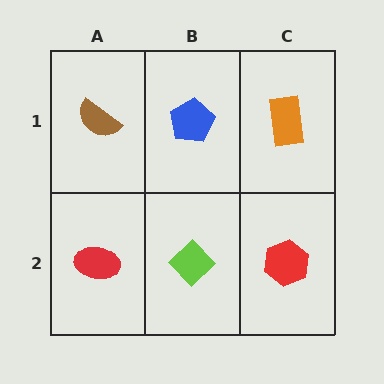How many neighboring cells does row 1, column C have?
2.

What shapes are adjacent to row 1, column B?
A lime diamond (row 2, column B), a brown semicircle (row 1, column A), an orange rectangle (row 1, column C).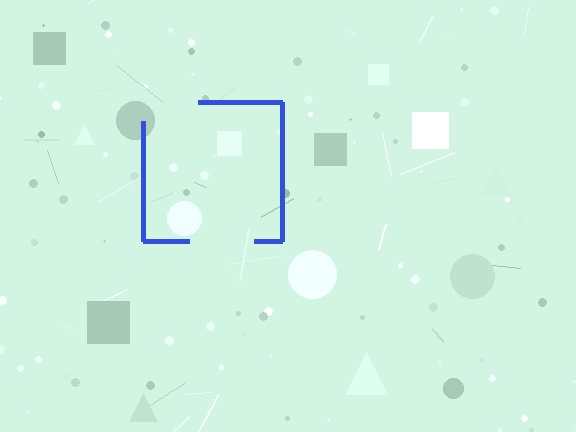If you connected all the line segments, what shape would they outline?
They would outline a square.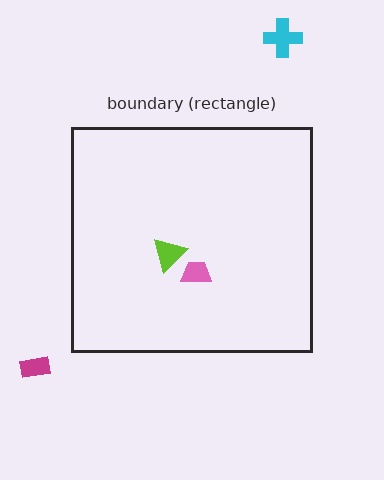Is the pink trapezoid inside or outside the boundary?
Inside.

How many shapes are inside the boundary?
2 inside, 2 outside.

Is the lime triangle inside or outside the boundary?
Inside.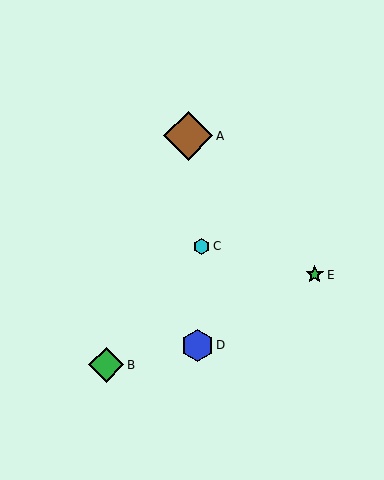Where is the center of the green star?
The center of the green star is at (315, 275).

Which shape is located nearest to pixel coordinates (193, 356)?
The blue hexagon (labeled D) at (197, 345) is nearest to that location.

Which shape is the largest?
The brown diamond (labeled A) is the largest.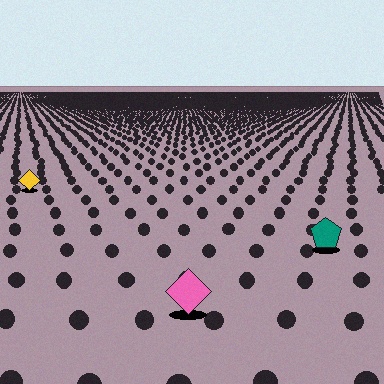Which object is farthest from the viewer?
The yellow diamond is farthest from the viewer. It appears smaller and the ground texture around it is denser.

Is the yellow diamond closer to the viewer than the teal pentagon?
No. The teal pentagon is closer — you can tell from the texture gradient: the ground texture is coarser near it.